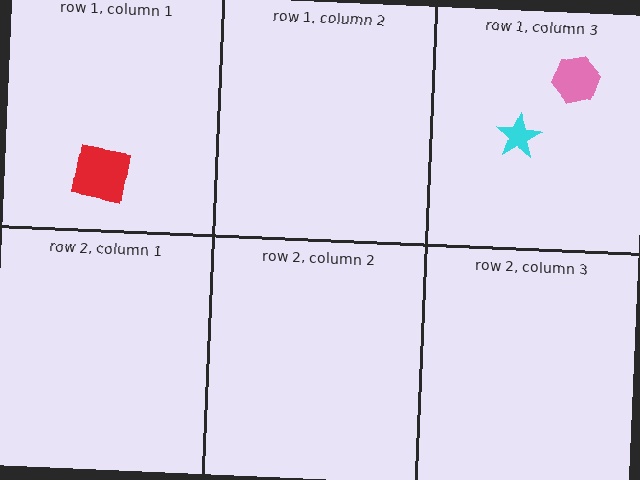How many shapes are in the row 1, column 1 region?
1.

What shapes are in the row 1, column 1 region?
The red square.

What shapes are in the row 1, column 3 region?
The pink hexagon, the cyan star.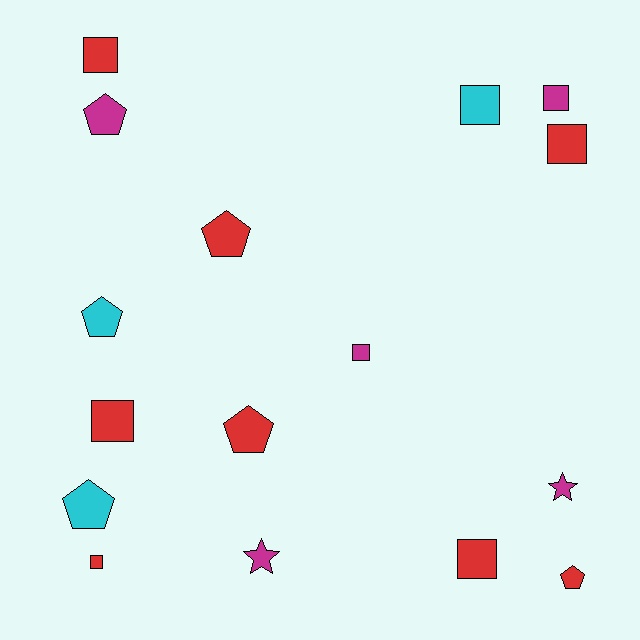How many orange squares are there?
There are no orange squares.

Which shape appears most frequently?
Square, with 8 objects.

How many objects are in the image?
There are 16 objects.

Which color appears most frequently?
Red, with 8 objects.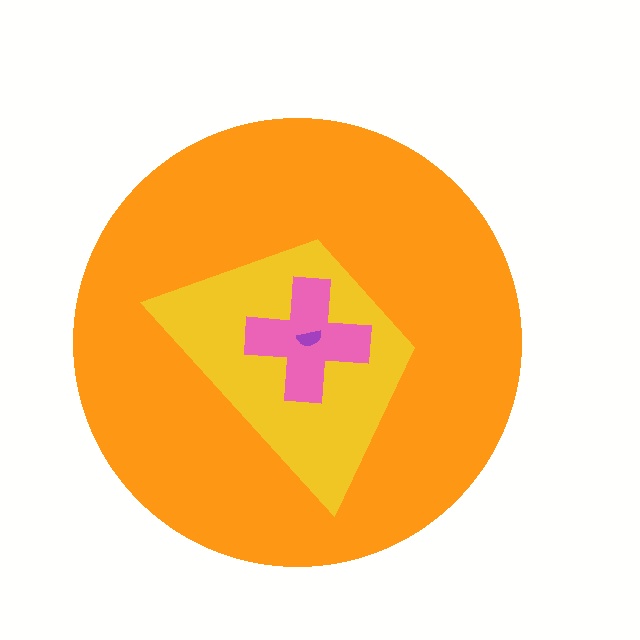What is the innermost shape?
The purple semicircle.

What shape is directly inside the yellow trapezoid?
The pink cross.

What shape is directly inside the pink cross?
The purple semicircle.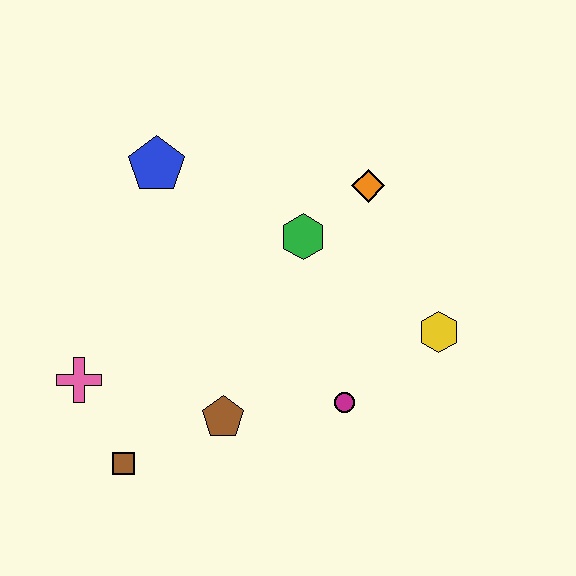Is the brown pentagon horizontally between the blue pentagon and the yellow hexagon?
Yes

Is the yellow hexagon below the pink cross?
No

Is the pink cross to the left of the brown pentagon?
Yes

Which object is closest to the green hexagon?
The orange diamond is closest to the green hexagon.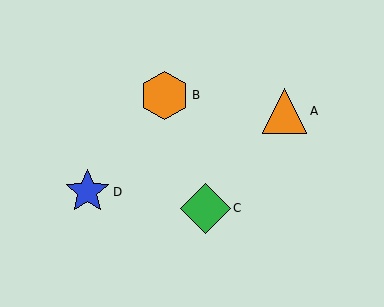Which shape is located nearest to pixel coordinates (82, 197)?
The blue star (labeled D) at (87, 192) is nearest to that location.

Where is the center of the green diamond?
The center of the green diamond is at (205, 208).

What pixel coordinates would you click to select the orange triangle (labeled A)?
Click at (285, 111) to select the orange triangle A.